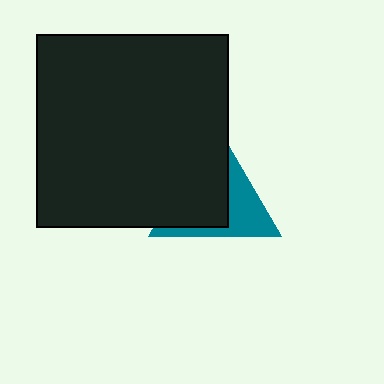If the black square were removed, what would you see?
You would see the complete teal triangle.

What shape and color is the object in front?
The object in front is a black square.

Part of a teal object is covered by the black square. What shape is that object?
It is a triangle.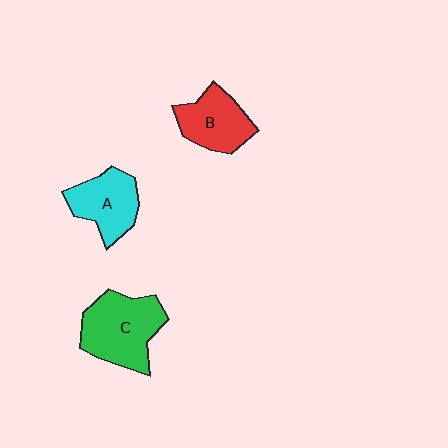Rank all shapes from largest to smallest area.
From largest to smallest: C (green), A (cyan), B (red).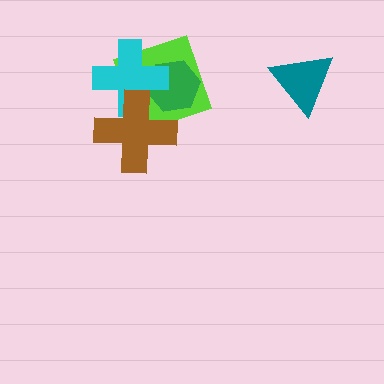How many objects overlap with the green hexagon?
3 objects overlap with the green hexagon.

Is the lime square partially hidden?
Yes, it is partially covered by another shape.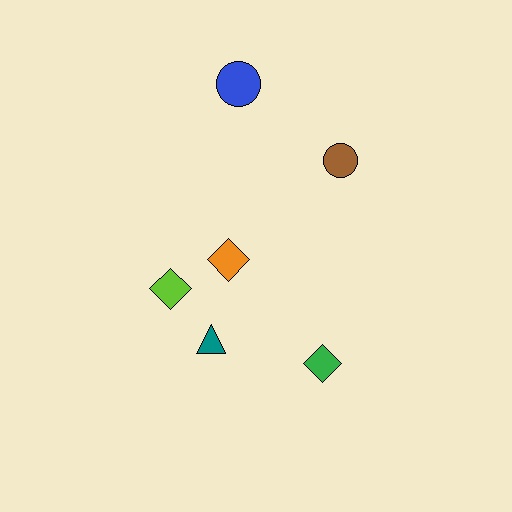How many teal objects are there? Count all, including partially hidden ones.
There is 1 teal object.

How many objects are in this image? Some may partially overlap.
There are 6 objects.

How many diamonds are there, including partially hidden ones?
There are 3 diamonds.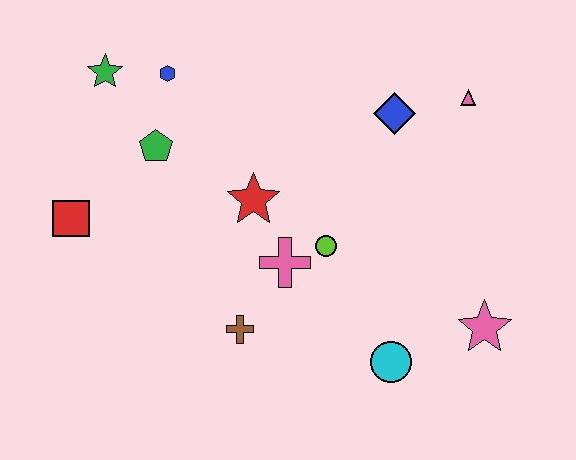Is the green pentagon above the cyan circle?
Yes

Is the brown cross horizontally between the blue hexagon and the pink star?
Yes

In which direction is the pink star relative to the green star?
The pink star is to the right of the green star.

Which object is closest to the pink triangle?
The blue diamond is closest to the pink triangle.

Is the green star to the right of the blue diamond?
No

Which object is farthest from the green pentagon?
The pink star is farthest from the green pentagon.